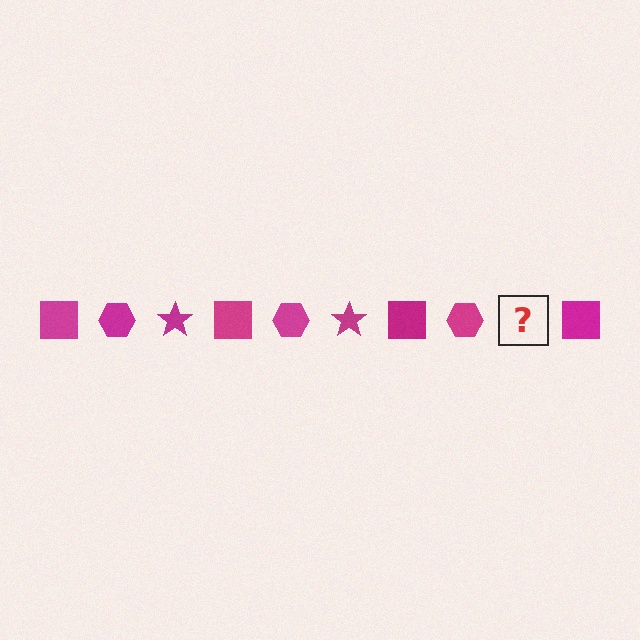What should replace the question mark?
The question mark should be replaced with a magenta star.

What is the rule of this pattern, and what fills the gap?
The rule is that the pattern cycles through square, hexagon, star shapes in magenta. The gap should be filled with a magenta star.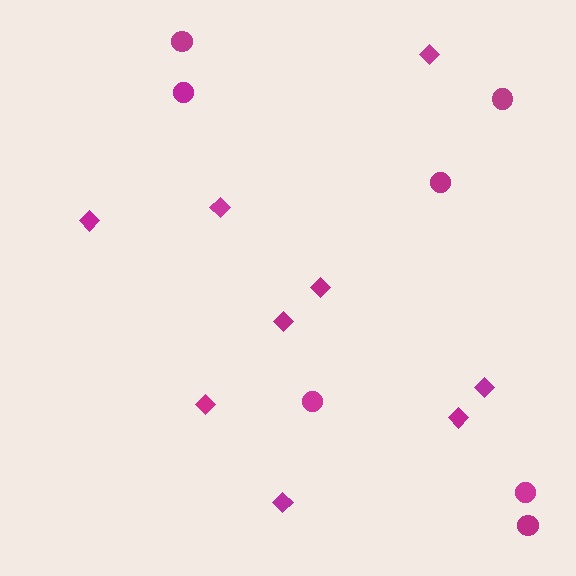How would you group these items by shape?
There are 2 groups: one group of circles (7) and one group of diamonds (9).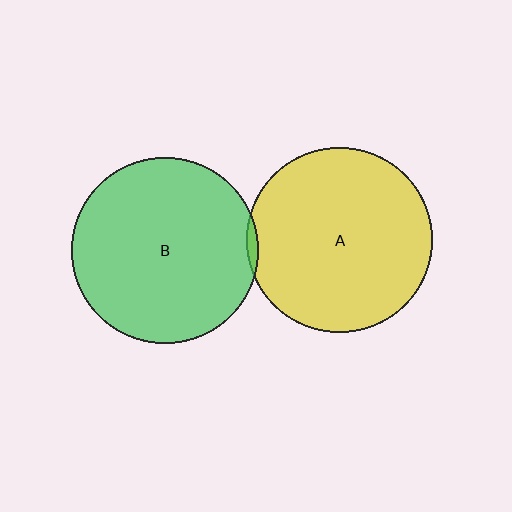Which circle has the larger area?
Circle B (green).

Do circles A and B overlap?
Yes.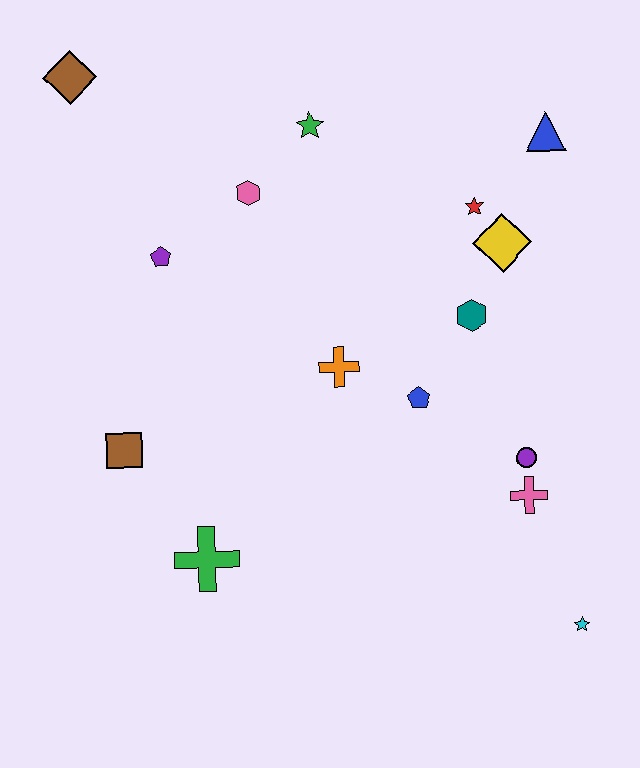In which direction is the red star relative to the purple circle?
The red star is above the purple circle.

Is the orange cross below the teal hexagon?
Yes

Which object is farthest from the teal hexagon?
The brown diamond is farthest from the teal hexagon.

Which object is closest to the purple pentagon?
The pink hexagon is closest to the purple pentagon.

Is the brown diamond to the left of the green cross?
Yes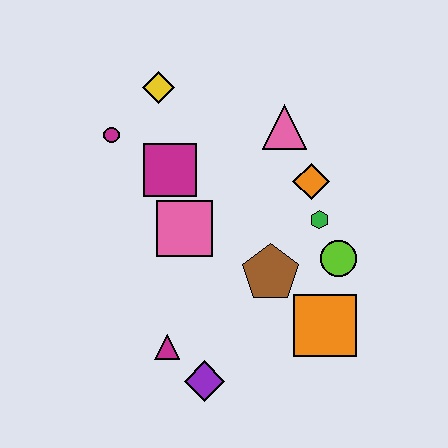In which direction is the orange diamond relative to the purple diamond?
The orange diamond is above the purple diamond.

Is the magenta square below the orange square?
No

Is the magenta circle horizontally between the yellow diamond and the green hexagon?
No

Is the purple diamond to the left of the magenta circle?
No